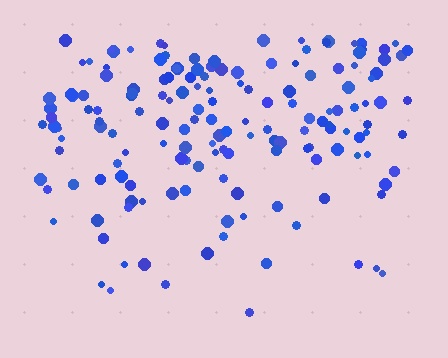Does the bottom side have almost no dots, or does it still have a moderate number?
Still a moderate number, just noticeably fewer than the top.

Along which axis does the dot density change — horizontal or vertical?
Vertical.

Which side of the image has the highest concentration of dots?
The top.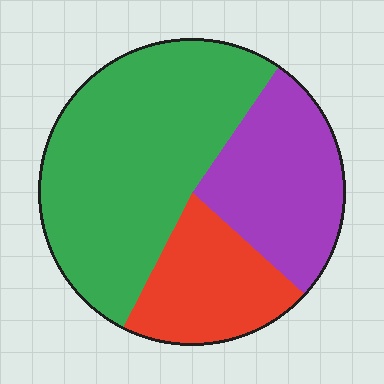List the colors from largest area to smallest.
From largest to smallest: green, purple, red.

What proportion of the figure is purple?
Purple covers about 25% of the figure.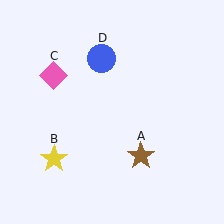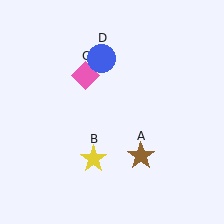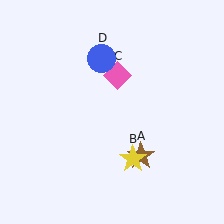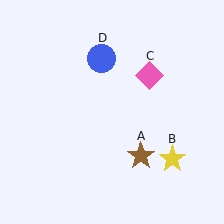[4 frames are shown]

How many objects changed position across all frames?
2 objects changed position: yellow star (object B), pink diamond (object C).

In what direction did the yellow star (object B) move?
The yellow star (object B) moved right.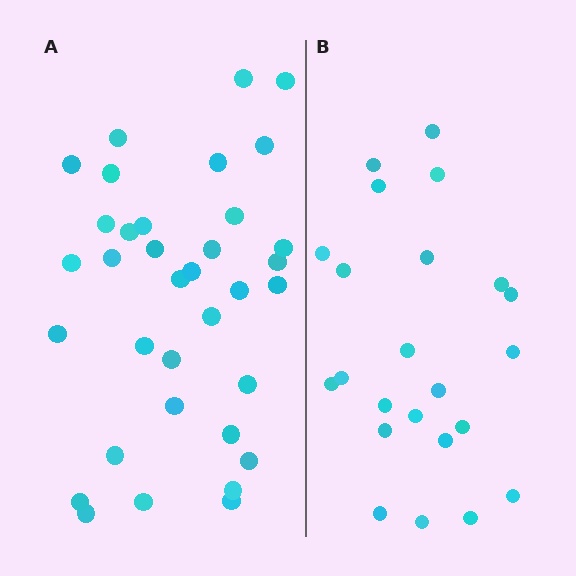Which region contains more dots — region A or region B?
Region A (the left region) has more dots.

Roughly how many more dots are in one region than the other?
Region A has roughly 12 or so more dots than region B.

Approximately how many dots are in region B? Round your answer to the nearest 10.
About 20 dots. (The exact count is 23, which rounds to 20.)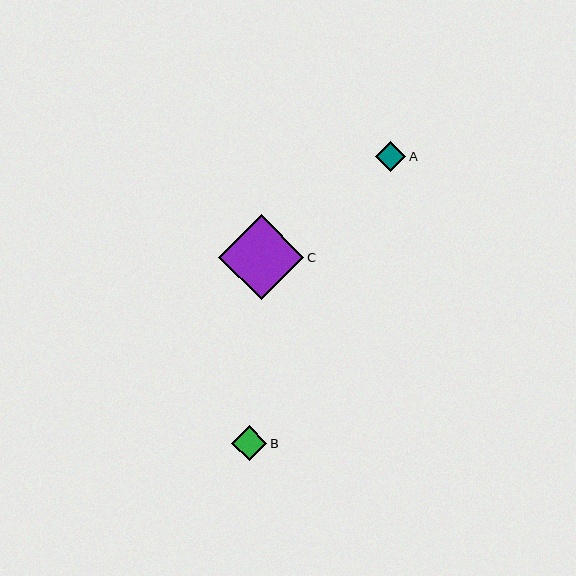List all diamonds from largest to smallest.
From largest to smallest: C, B, A.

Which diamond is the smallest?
Diamond A is the smallest with a size of approximately 30 pixels.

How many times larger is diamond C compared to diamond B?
Diamond C is approximately 2.4 times the size of diamond B.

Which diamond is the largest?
Diamond C is the largest with a size of approximately 85 pixels.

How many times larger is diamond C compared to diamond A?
Diamond C is approximately 2.8 times the size of diamond A.